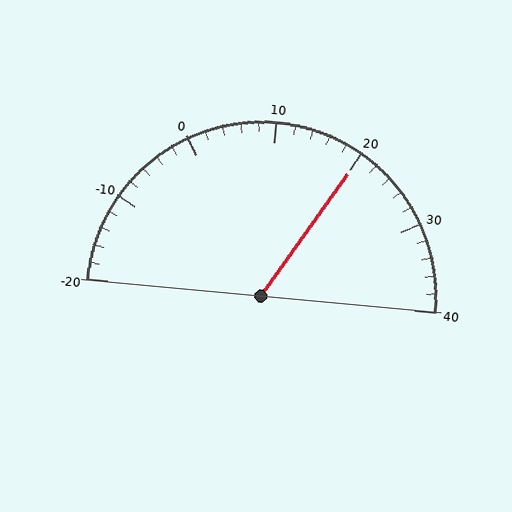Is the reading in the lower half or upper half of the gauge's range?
The reading is in the upper half of the range (-20 to 40).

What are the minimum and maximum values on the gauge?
The gauge ranges from -20 to 40.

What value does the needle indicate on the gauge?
The needle indicates approximately 20.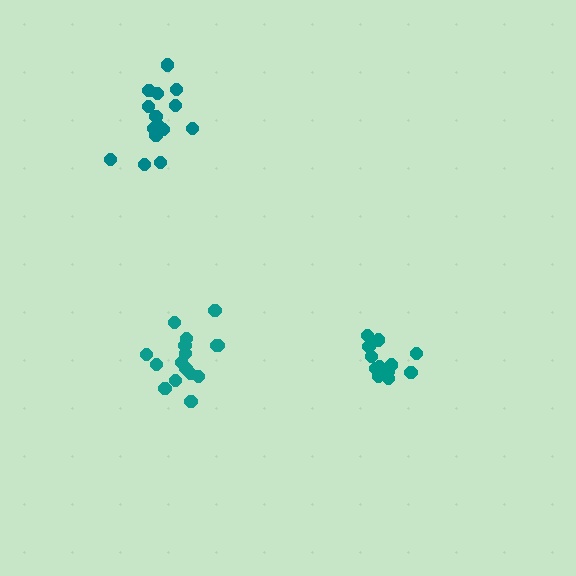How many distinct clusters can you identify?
There are 3 distinct clusters.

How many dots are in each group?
Group 1: 16 dots, Group 2: 15 dots, Group 3: 13 dots (44 total).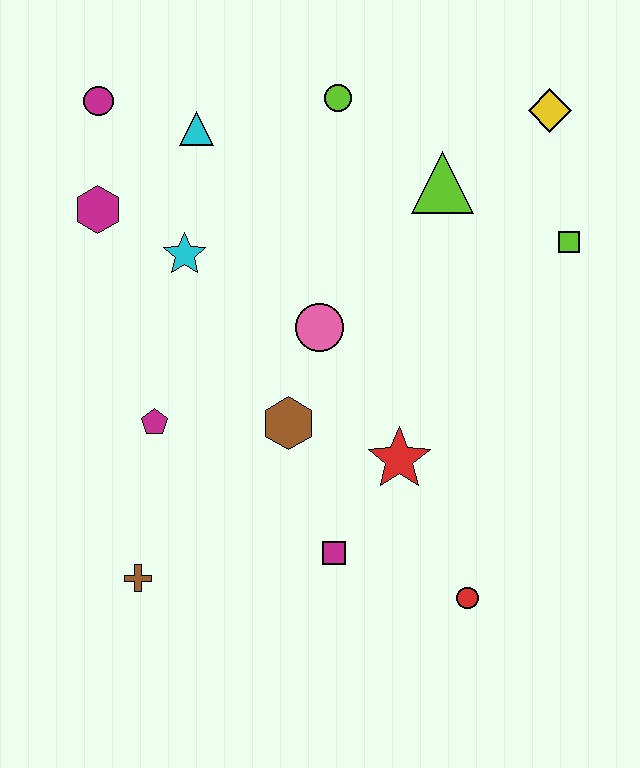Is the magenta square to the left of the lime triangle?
Yes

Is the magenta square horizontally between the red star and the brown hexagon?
Yes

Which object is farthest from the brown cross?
The yellow diamond is farthest from the brown cross.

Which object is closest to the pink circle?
The brown hexagon is closest to the pink circle.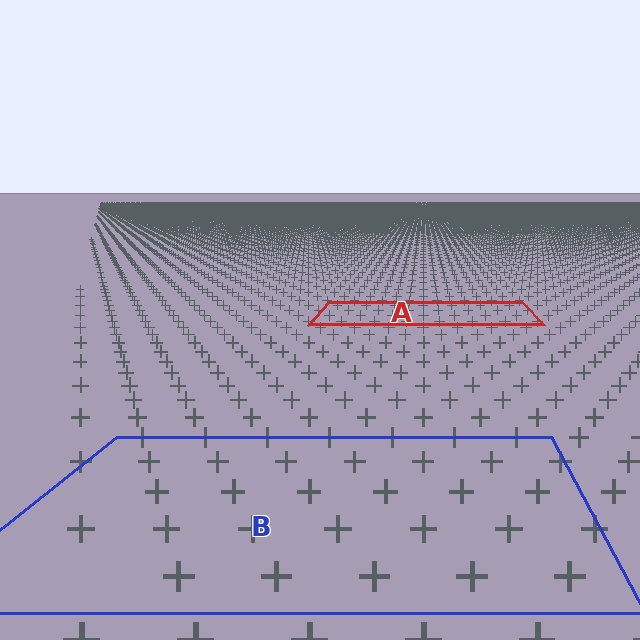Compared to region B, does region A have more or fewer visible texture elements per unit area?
Region A has more texture elements per unit area — they are packed more densely because it is farther away.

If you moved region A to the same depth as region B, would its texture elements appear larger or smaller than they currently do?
They would appear larger. At a closer depth, the same texture elements are projected at a bigger on-screen size.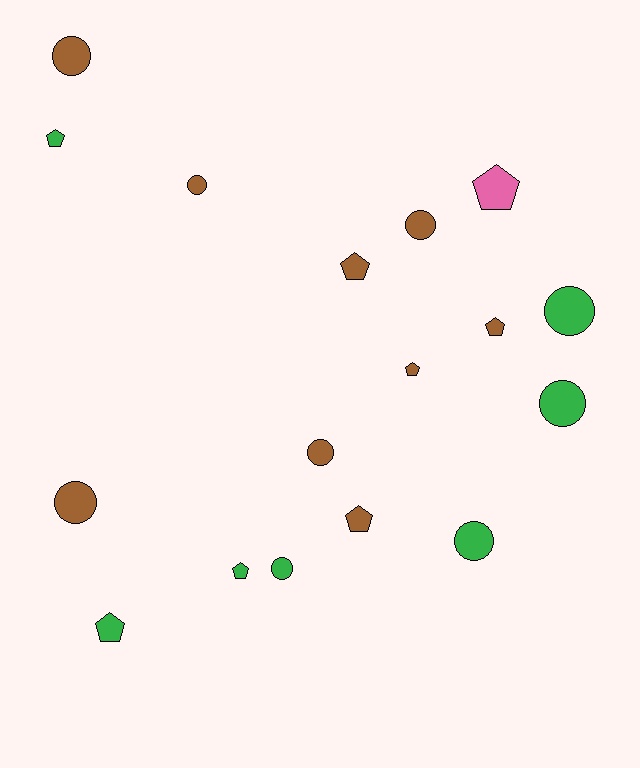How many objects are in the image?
There are 17 objects.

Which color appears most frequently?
Brown, with 9 objects.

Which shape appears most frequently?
Circle, with 9 objects.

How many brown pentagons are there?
There are 4 brown pentagons.